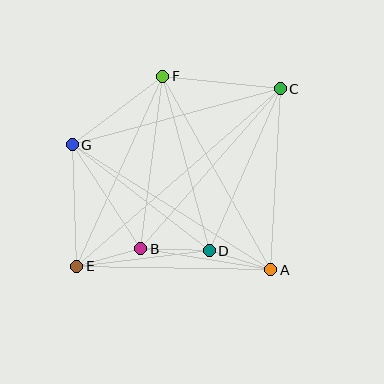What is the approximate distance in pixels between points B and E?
The distance between B and E is approximately 67 pixels.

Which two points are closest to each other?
Points A and D are closest to each other.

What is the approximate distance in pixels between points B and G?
The distance between B and G is approximately 124 pixels.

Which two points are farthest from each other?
Points C and E are farthest from each other.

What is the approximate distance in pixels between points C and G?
The distance between C and G is approximately 215 pixels.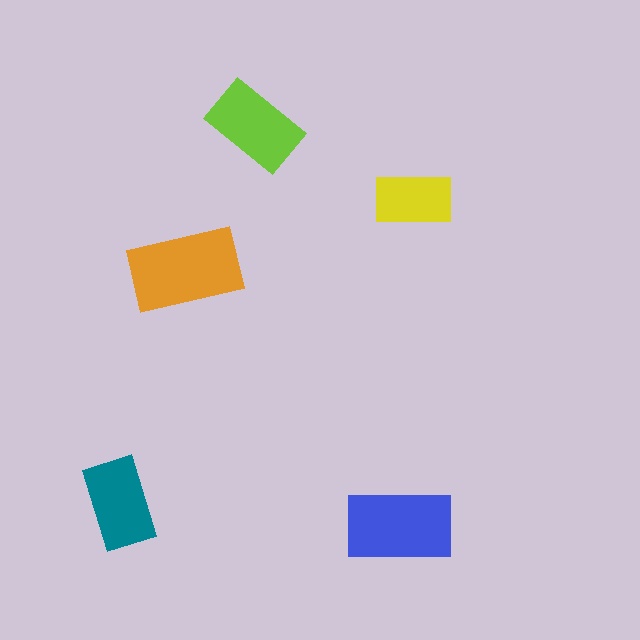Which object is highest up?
The lime rectangle is topmost.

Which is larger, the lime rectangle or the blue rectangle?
The blue one.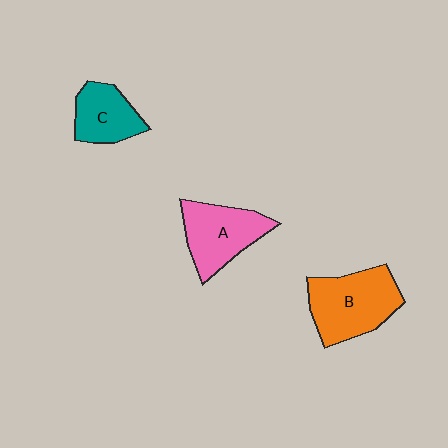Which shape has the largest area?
Shape B (orange).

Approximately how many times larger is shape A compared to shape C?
Approximately 1.3 times.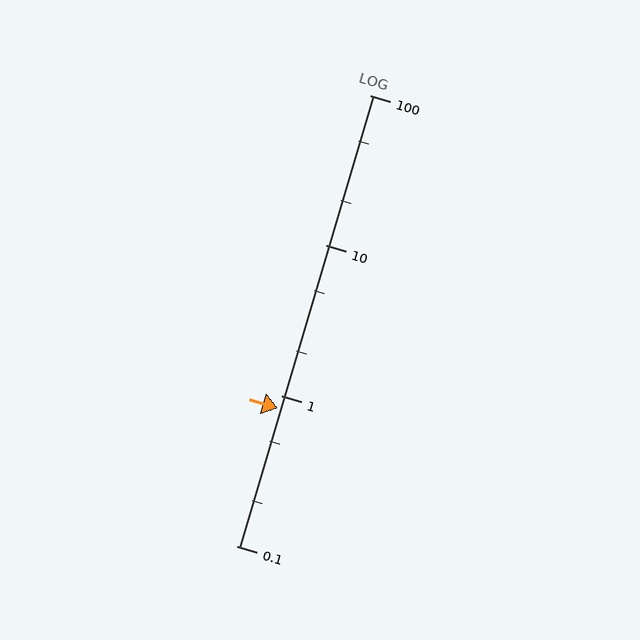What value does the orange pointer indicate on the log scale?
The pointer indicates approximately 0.82.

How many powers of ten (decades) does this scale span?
The scale spans 3 decades, from 0.1 to 100.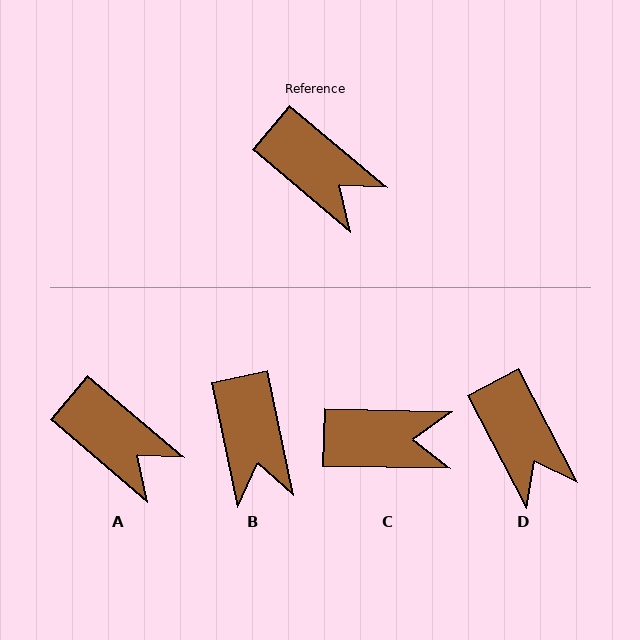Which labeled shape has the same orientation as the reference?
A.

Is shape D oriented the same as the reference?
No, it is off by about 23 degrees.